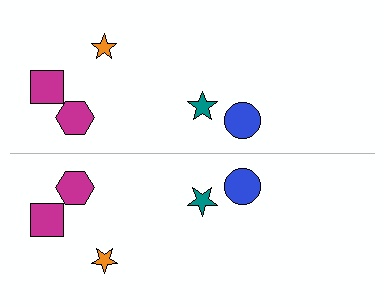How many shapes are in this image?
There are 10 shapes in this image.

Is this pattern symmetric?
Yes, this pattern has bilateral (reflection) symmetry.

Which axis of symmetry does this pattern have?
The pattern has a horizontal axis of symmetry running through the center of the image.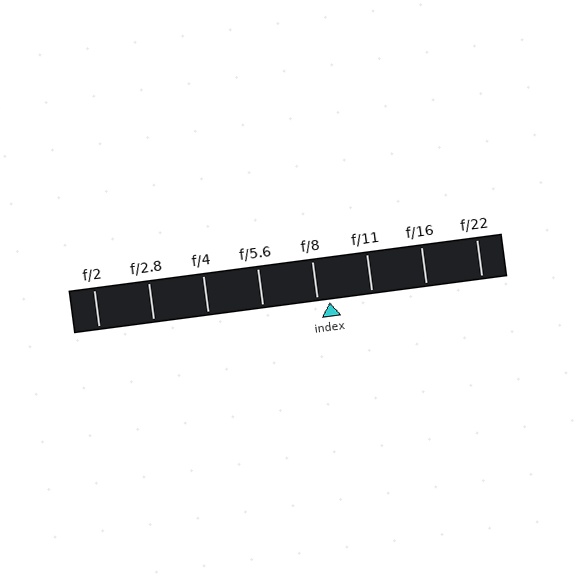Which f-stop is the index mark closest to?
The index mark is closest to f/8.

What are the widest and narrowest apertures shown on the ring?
The widest aperture shown is f/2 and the narrowest is f/22.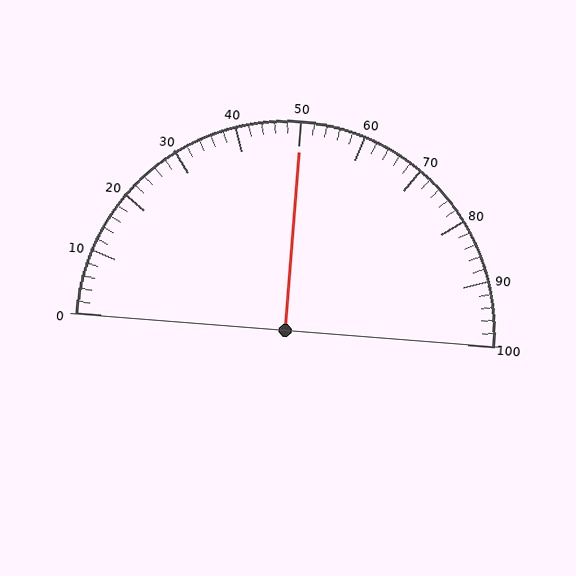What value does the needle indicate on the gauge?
The needle indicates approximately 50.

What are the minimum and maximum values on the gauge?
The gauge ranges from 0 to 100.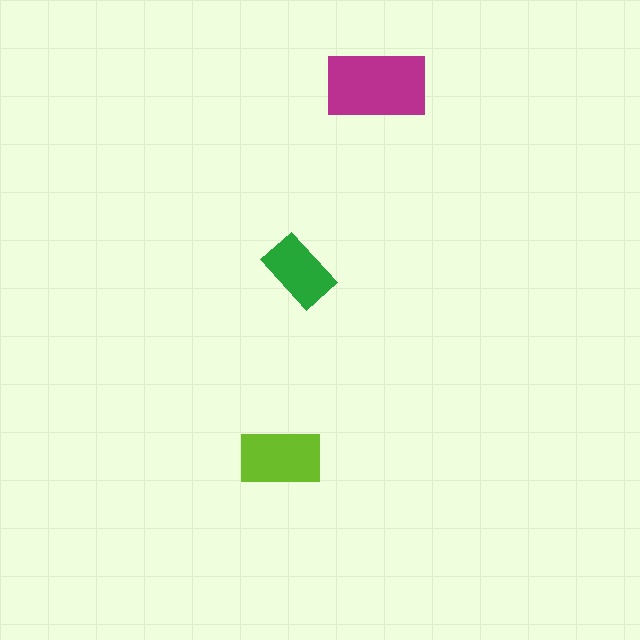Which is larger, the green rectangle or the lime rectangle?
The lime one.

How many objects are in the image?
There are 3 objects in the image.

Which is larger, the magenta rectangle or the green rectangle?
The magenta one.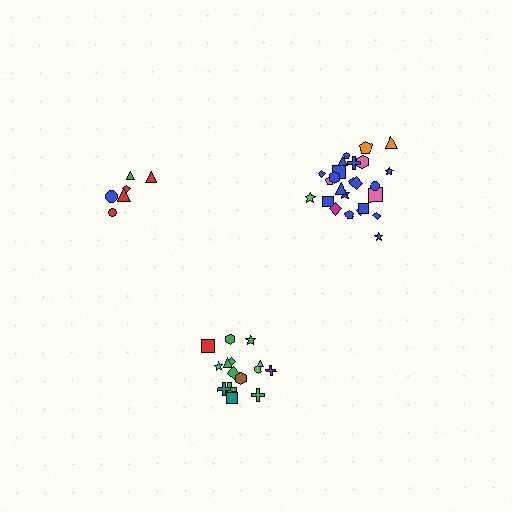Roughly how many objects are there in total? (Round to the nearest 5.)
Roughly 45 objects in total.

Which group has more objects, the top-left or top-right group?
The top-right group.